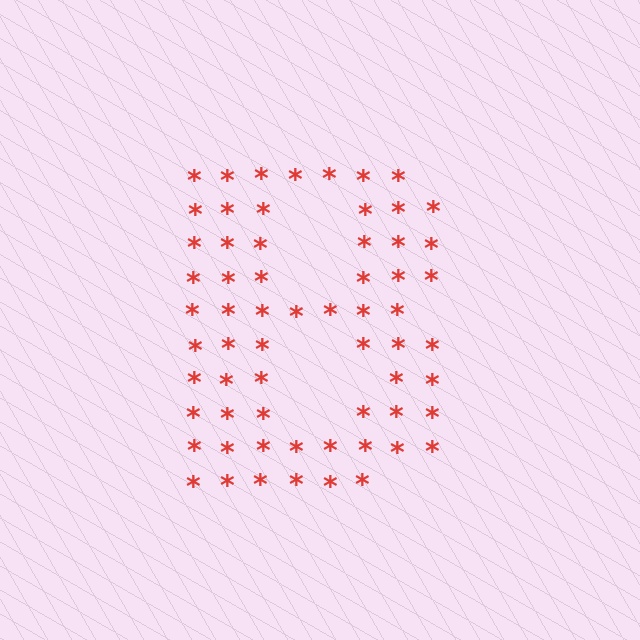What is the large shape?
The large shape is the letter B.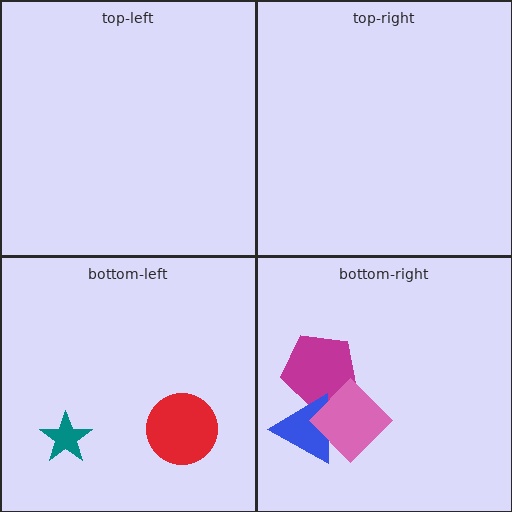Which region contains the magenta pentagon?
The bottom-right region.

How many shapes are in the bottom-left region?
2.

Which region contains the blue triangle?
The bottom-right region.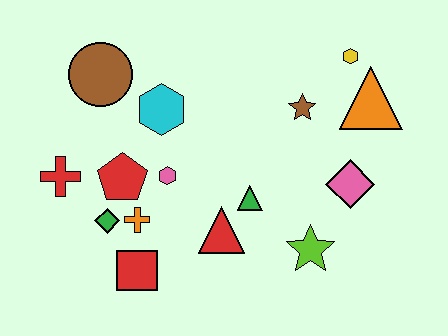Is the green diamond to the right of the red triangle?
No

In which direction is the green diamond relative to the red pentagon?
The green diamond is below the red pentagon.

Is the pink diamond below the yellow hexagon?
Yes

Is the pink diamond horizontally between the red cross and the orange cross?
No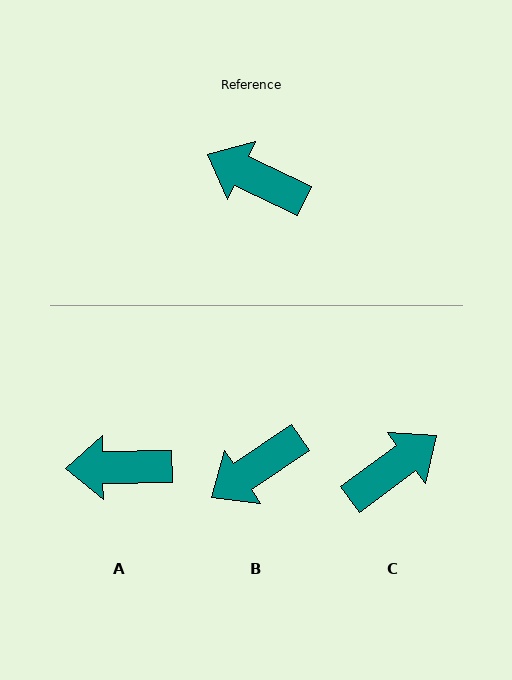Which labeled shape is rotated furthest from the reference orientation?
C, about 118 degrees away.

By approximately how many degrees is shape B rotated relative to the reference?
Approximately 60 degrees counter-clockwise.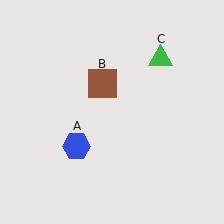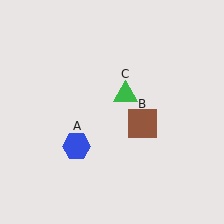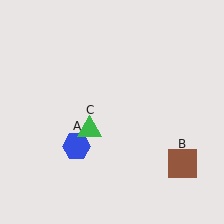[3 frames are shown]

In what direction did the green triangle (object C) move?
The green triangle (object C) moved down and to the left.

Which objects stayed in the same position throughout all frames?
Blue hexagon (object A) remained stationary.